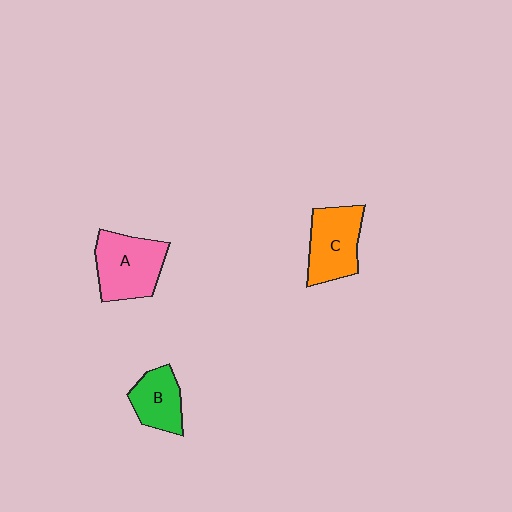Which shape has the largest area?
Shape A (pink).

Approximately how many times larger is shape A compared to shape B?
Approximately 1.5 times.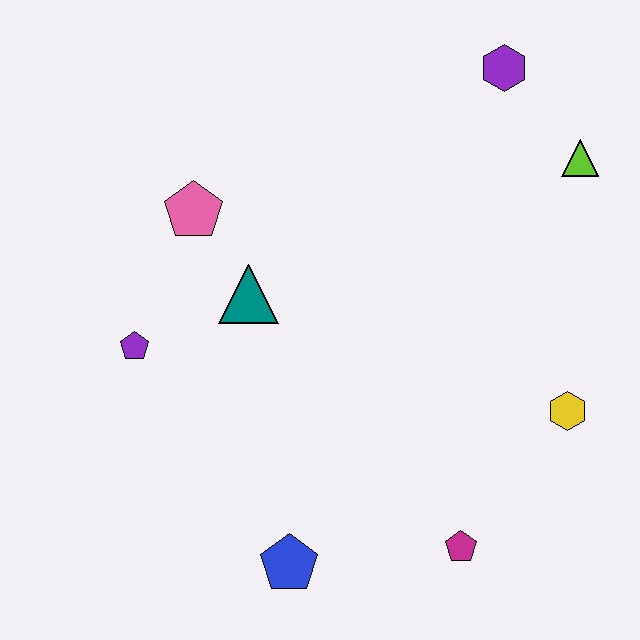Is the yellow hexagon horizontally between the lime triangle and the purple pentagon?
Yes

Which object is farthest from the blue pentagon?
The purple hexagon is farthest from the blue pentagon.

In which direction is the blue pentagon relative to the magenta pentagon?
The blue pentagon is to the left of the magenta pentagon.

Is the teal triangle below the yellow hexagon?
No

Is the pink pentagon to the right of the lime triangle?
No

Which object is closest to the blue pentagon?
The magenta pentagon is closest to the blue pentagon.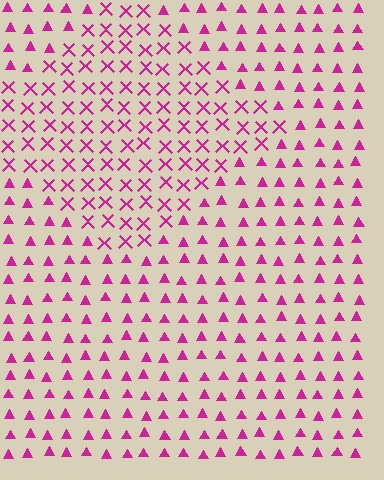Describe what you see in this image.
The image is filled with small magenta elements arranged in a uniform grid. A diamond-shaped region contains X marks, while the surrounding area contains triangles. The boundary is defined purely by the change in element shape.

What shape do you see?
I see a diamond.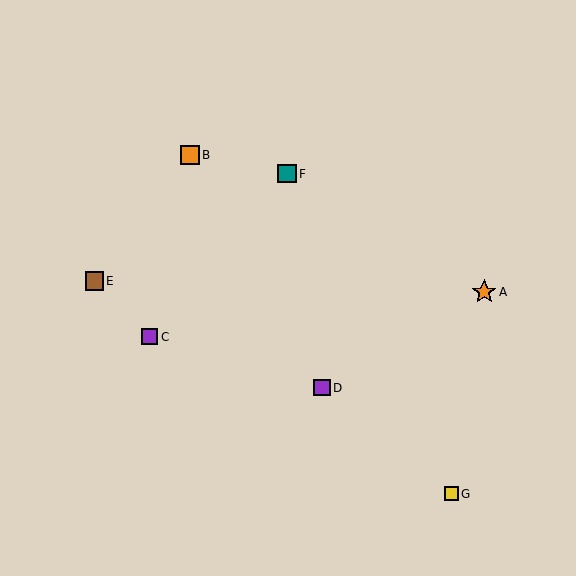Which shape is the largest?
The orange star (labeled A) is the largest.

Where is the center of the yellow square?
The center of the yellow square is at (451, 494).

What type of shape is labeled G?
Shape G is a yellow square.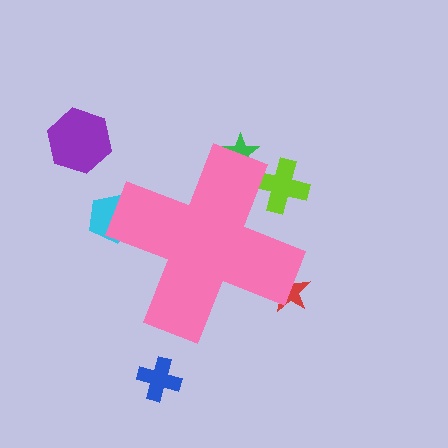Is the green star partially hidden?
Yes, the green star is partially hidden behind the pink cross.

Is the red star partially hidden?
Yes, the red star is partially hidden behind the pink cross.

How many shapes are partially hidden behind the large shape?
4 shapes are partially hidden.